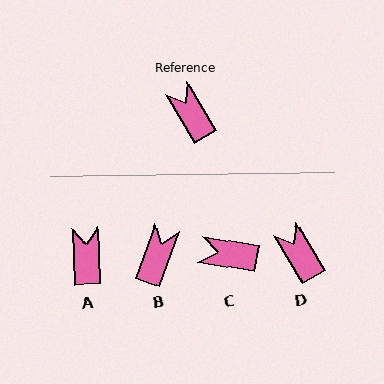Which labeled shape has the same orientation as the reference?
D.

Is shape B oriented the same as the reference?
No, it is off by about 50 degrees.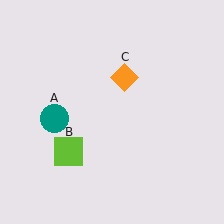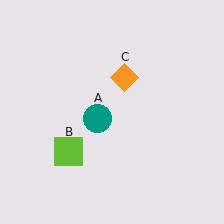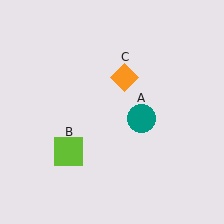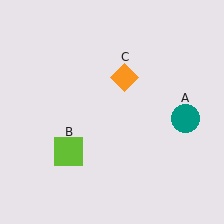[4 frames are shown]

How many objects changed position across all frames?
1 object changed position: teal circle (object A).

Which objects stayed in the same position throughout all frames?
Lime square (object B) and orange diamond (object C) remained stationary.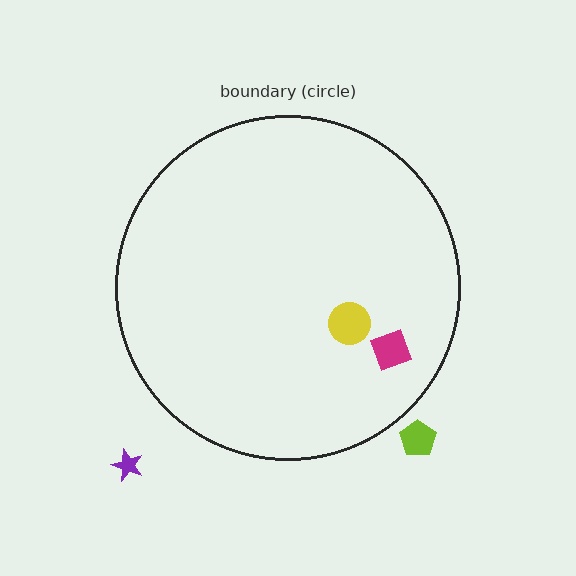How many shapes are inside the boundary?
2 inside, 2 outside.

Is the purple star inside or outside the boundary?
Outside.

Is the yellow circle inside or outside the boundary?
Inside.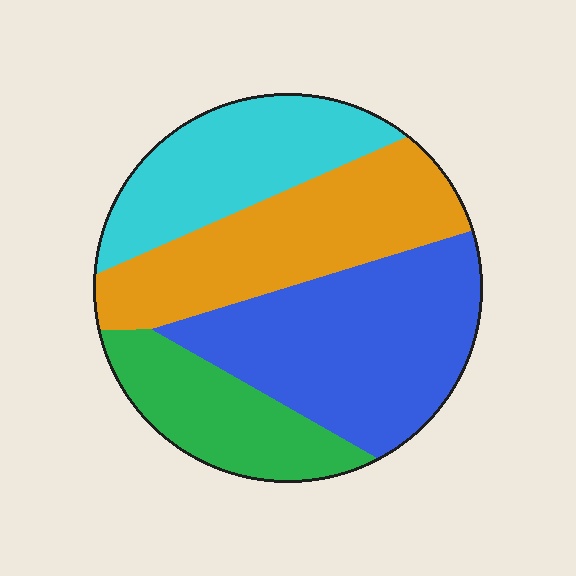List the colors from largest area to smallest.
From largest to smallest: blue, orange, cyan, green.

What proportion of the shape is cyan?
Cyan takes up between a sixth and a third of the shape.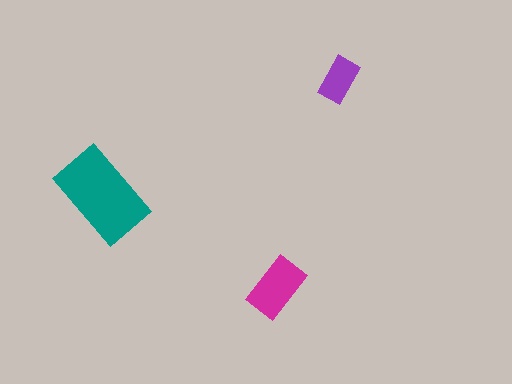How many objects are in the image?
There are 3 objects in the image.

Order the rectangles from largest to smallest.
the teal one, the magenta one, the purple one.